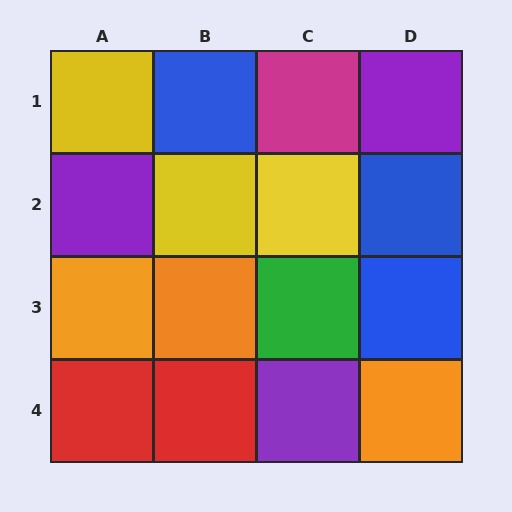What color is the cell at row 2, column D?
Blue.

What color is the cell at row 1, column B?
Blue.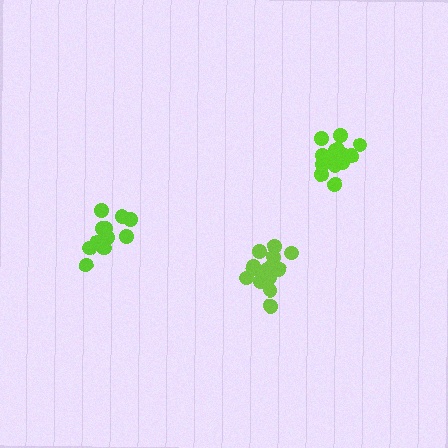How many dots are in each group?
Group 1: 15 dots, Group 2: 17 dots, Group 3: 14 dots (46 total).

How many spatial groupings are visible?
There are 3 spatial groupings.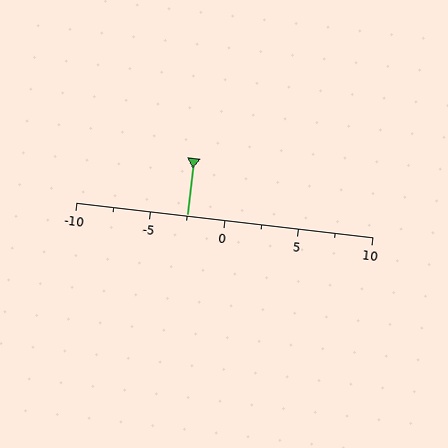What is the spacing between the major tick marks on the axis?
The major ticks are spaced 5 apart.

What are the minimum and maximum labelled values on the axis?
The axis runs from -10 to 10.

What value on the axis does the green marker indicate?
The marker indicates approximately -2.5.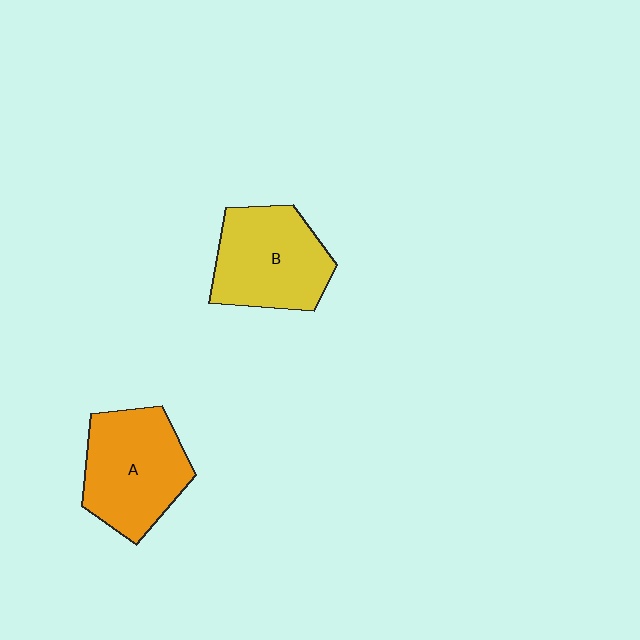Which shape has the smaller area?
Shape B (yellow).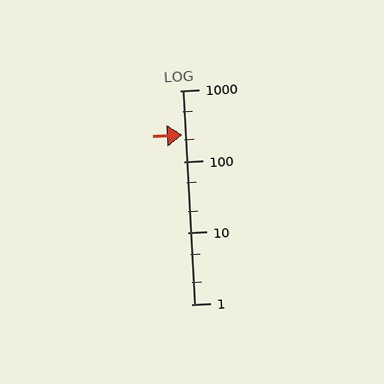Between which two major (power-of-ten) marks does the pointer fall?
The pointer is between 100 and 1000.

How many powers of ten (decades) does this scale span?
The scale spans 3 decades, from 1 to 1000.